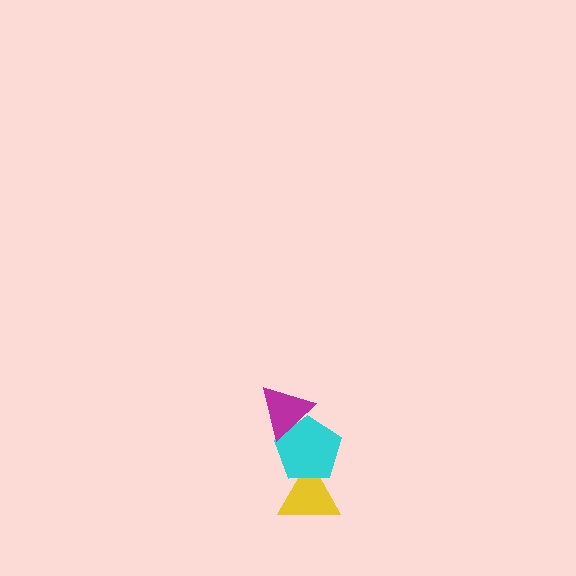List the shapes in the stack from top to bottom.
From top to bottom: the magenta triangle, the cyan pentagon, the yellow triangle.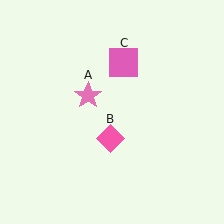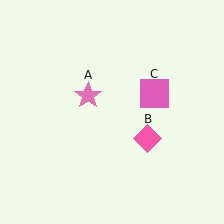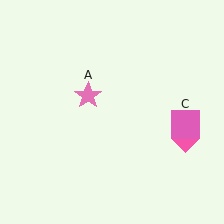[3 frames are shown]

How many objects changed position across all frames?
2 objects changed position: pink diamond (object B), pink square (object C).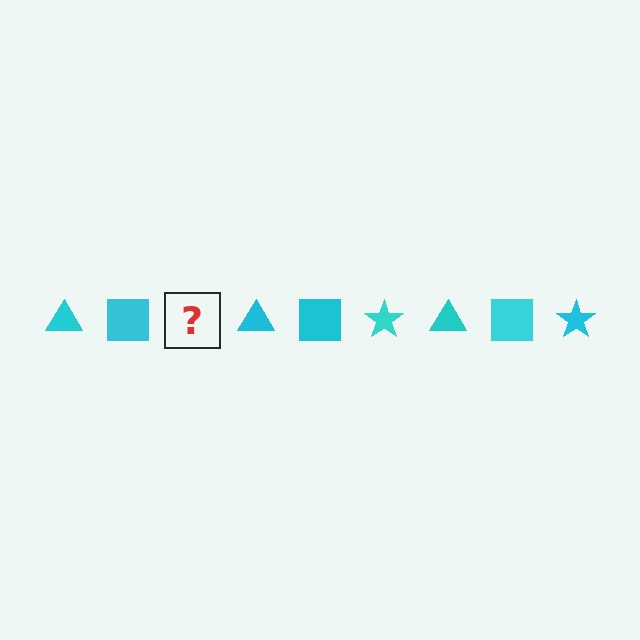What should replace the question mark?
The question mark should be replaced with a cyan star.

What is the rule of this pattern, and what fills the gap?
The rule is that the pattern cycles through triangle, square, star shapes in cyan. The gap should be filled with a cyan star.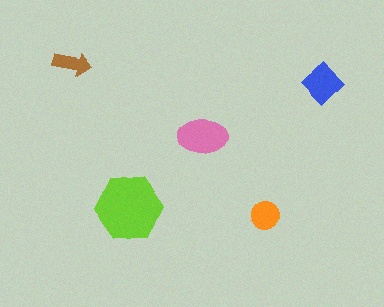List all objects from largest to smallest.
The lime hexagon, the pink ellipse, the blue diamond, the orange circle, the brown arrow.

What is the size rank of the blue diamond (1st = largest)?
3rd.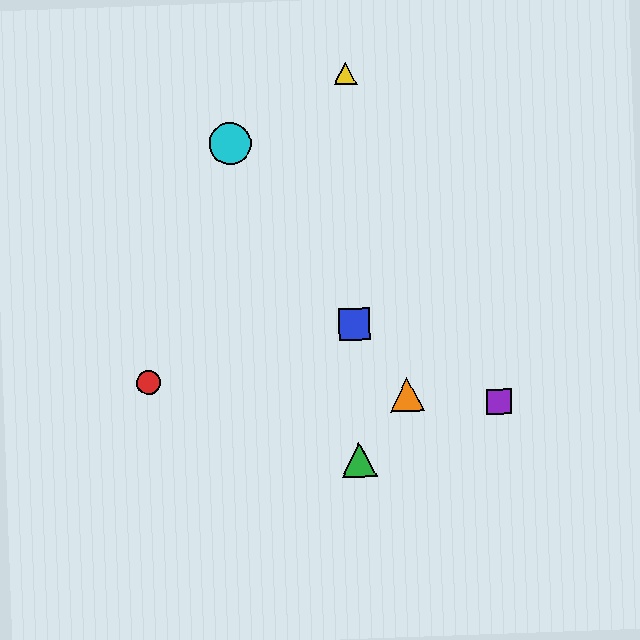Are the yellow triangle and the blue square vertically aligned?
Yes, both are at x≈345.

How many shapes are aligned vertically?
3 shapes (the blue square, the green triangle, the yellow triangle) are aligned vertically.